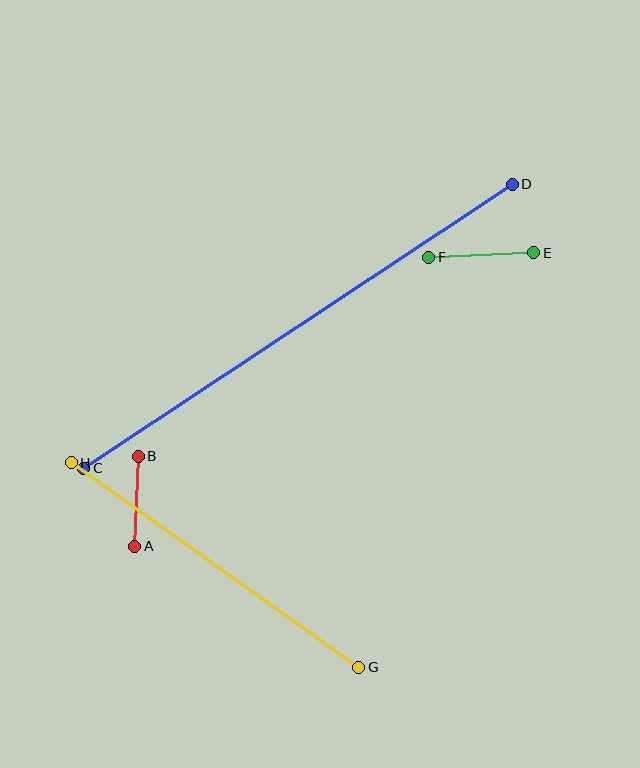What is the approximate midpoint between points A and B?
The midpoint is at approximately (137, 501) pixels.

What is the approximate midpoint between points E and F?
The midpoint is at approximately (481, 255) pixels.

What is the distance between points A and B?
The distance is approximately 90 pixels.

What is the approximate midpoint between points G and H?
The midpoint is at approximately (215, 565) pixels.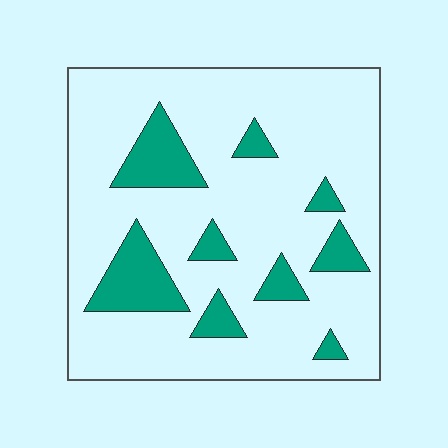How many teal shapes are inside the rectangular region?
9.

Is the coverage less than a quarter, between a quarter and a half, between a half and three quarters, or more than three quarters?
Less than a quarter.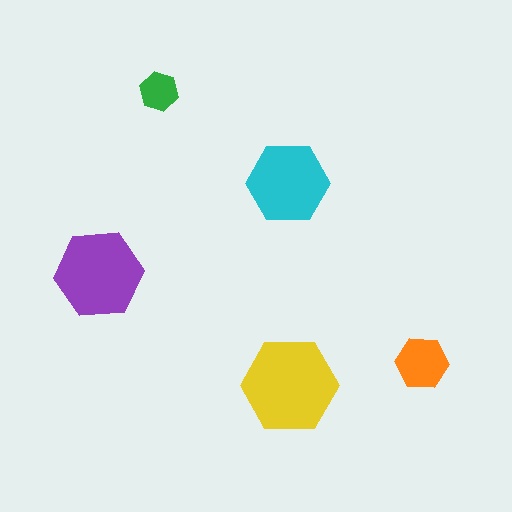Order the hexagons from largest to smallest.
the yellow one, the purple one, the cyan one, the orange one, the green one.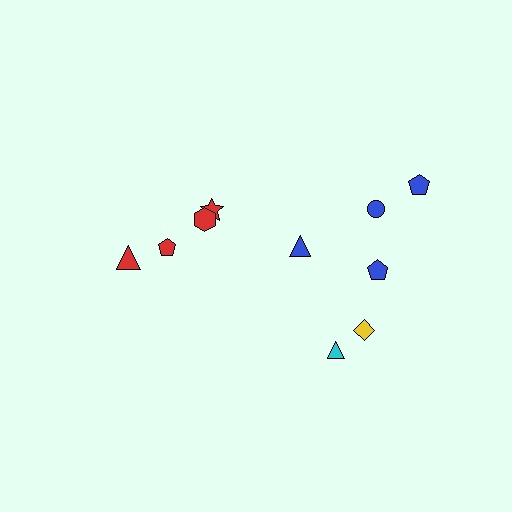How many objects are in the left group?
There are 4 objects.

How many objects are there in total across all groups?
There are 10 objects.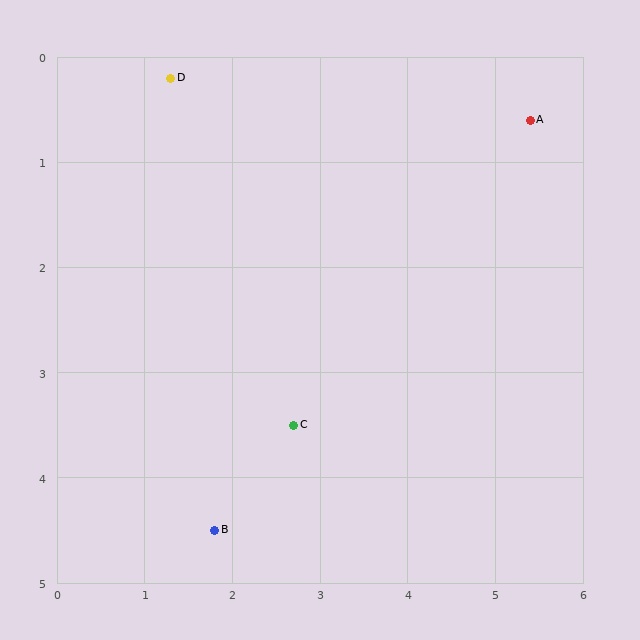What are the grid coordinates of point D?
Point D is at approximately (1.3, 0.2).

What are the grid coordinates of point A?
Point A is at approximately (5.4, 0.6).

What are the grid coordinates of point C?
Point C is at approximately (2.7, 3.5).